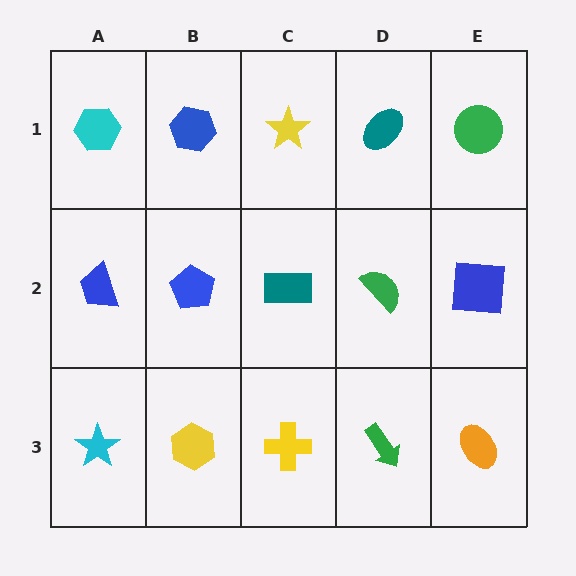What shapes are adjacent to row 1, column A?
A blue trapezoid (row 2, column A), a blue hexagon (row 1, column B).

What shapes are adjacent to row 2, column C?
A yellow star (row 1, column C), a yellow cross (row 3, column C), a blue pentagon (row 2, column B), a green semicircle (row 2, column D).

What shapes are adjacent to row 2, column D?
A teal ellipse (row 1, column D), a green arrow (row 3, column D), a teal rectangle (row 2, column C), a blue square (row 2, column E).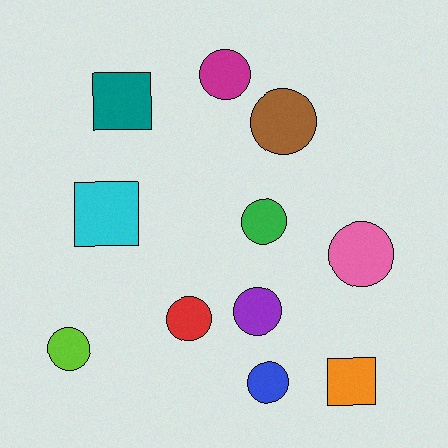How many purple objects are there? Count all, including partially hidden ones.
There is 1 purple object.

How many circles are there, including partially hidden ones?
There are 8 circles.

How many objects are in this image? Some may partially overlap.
There are 11 objects.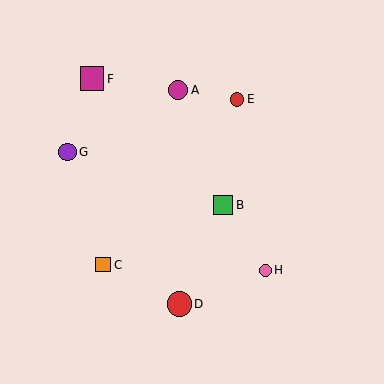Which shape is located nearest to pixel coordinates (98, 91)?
The magenta square (labeled F) at (92, 79) is nearest to that location.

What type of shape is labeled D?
Shape D is a red circle.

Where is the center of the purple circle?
The center of the purple circle is at (68, 152).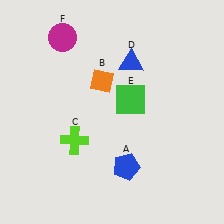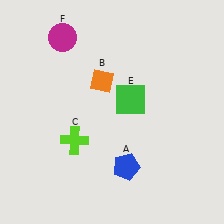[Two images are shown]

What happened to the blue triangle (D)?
The blue triangle (D) was removed in Image 2. It was in the top-right area of Image 1.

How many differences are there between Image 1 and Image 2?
There is 1 difference between the two images.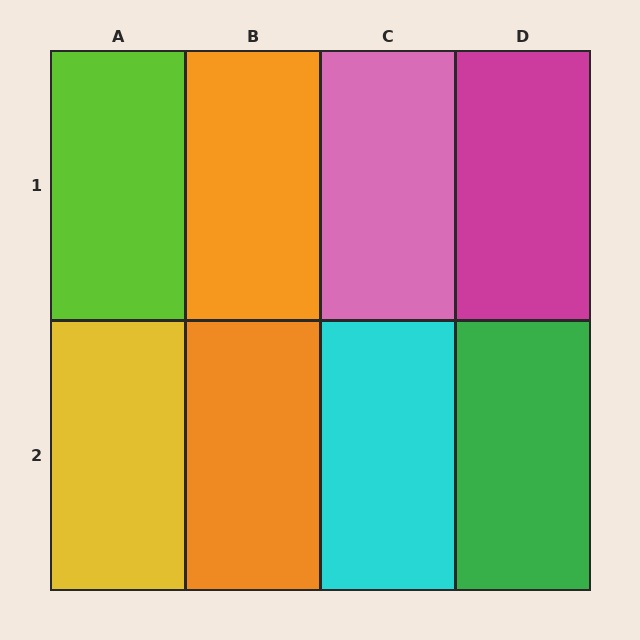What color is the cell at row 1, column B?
Orange.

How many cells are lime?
1 cell is lime.